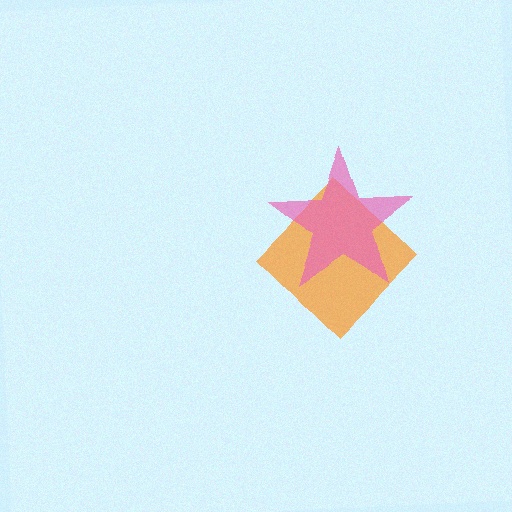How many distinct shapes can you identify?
There are 2 distinct shapes: an orange diamond, a pink star.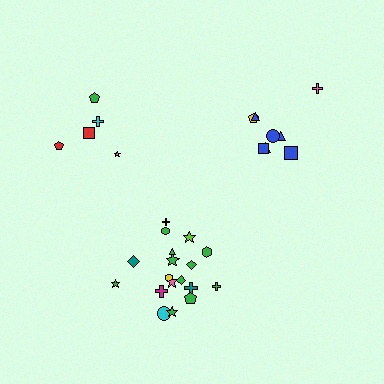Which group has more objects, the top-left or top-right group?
The top-right group.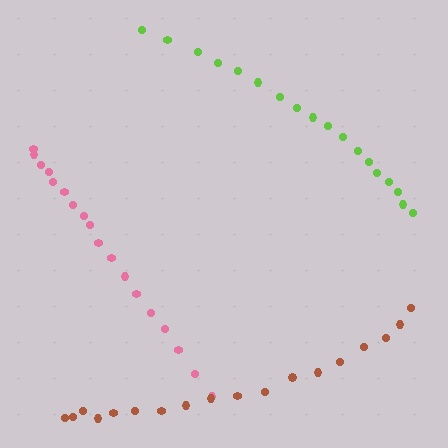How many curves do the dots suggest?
There are 3 distinct paths.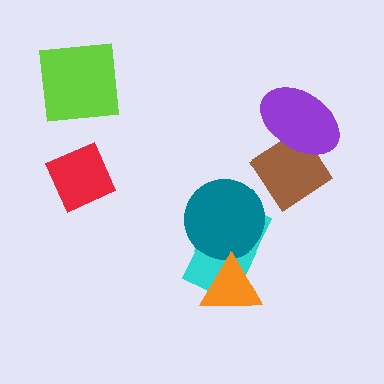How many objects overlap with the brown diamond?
1 object overlaps with the brown diamond.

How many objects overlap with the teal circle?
2 objects overlap with the teal circle.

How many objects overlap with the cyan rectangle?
2 objects overlap with the cyan rectangle.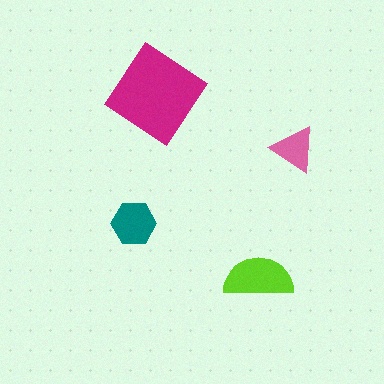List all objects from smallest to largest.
The pink triangle, the teal hexagon, the lime semicircle, the magenta diamond.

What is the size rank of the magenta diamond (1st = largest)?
1st.